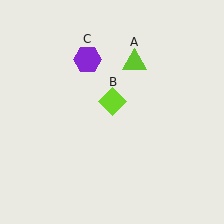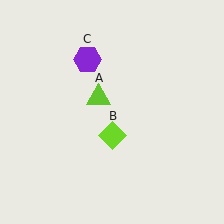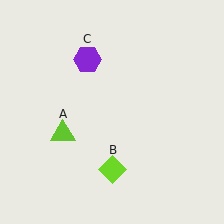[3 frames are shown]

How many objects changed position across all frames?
2 objects changed position: lime triangle (object A), lime diamond (object B).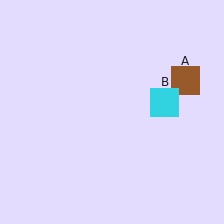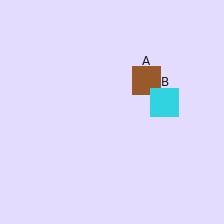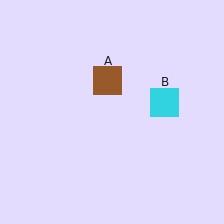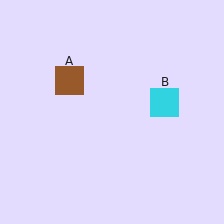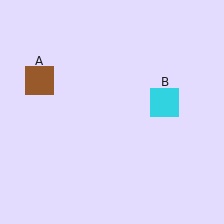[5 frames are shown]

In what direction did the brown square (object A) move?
The brown square (object A) moved left.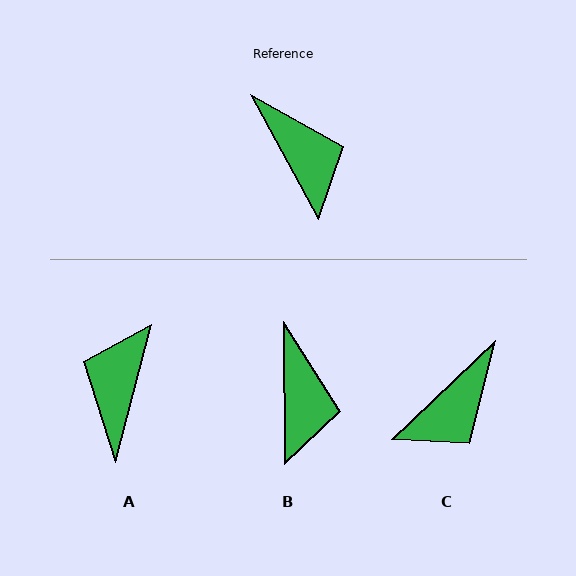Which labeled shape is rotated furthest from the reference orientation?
A, about 137 degrees away.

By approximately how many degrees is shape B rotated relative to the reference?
Approximately 28 degrees clockwise.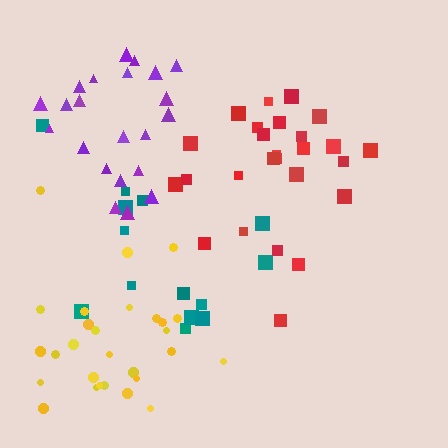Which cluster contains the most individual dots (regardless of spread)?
Yellow (28).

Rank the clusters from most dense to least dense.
purple, red, yellow, teal.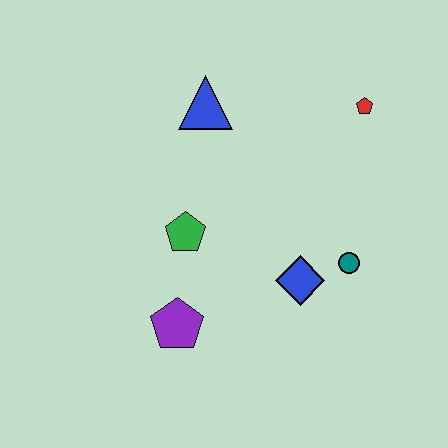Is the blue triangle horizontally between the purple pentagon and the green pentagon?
No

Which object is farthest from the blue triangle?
The purple pentagon is farthest from the blue triangle.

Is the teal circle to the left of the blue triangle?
No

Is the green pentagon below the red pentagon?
Yes